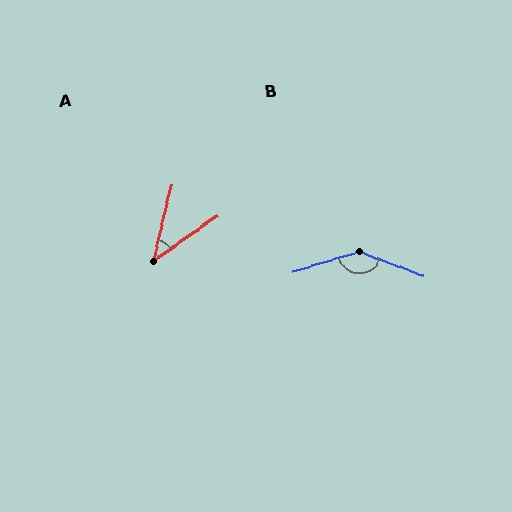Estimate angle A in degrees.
Approximately 41 degrees.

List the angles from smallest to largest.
A (41°), B (142°).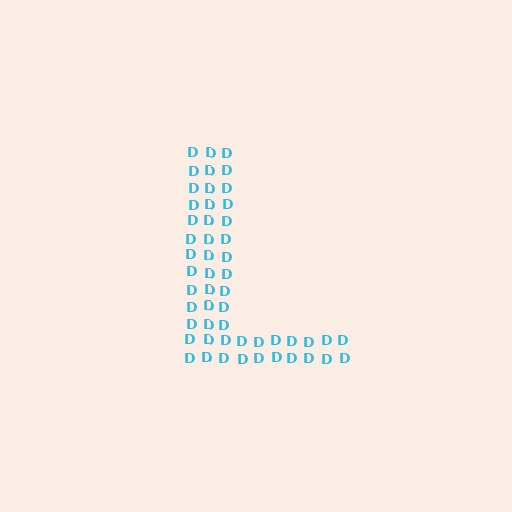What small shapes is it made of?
It is made of small letter D's.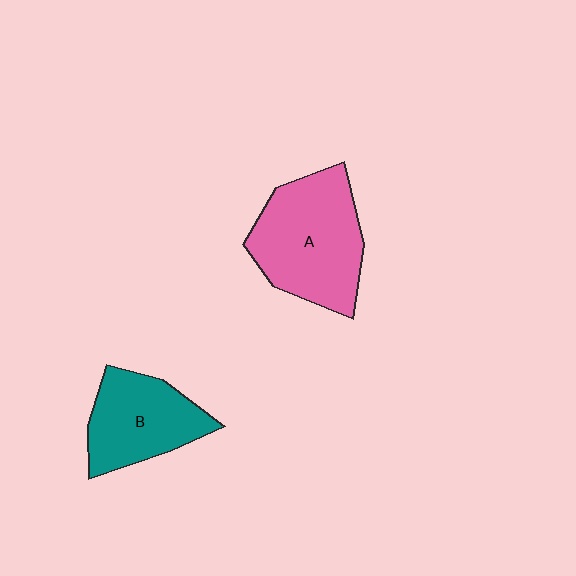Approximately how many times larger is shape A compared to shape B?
Approximately 1.4 times.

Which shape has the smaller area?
Shape B (teal).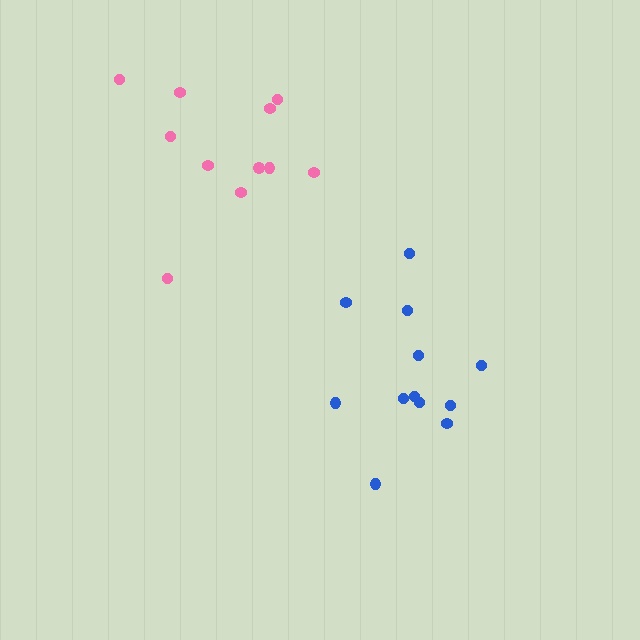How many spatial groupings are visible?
There are 2 spatial groupings.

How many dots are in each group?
Group 1: 12 dots, Group 2: 11 dots (23 total).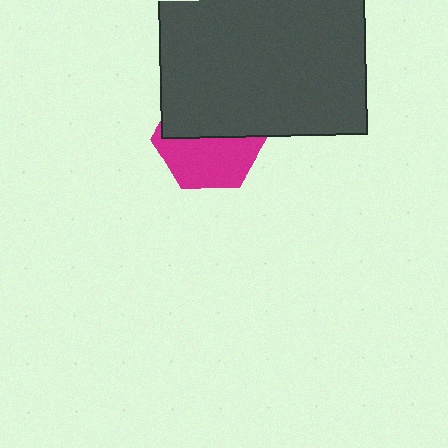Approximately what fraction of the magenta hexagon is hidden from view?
Roughly 50% of the magenta hexagon is hidden behind the dark gray rectangle.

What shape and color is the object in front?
The object in front is a dark gray rectangle.